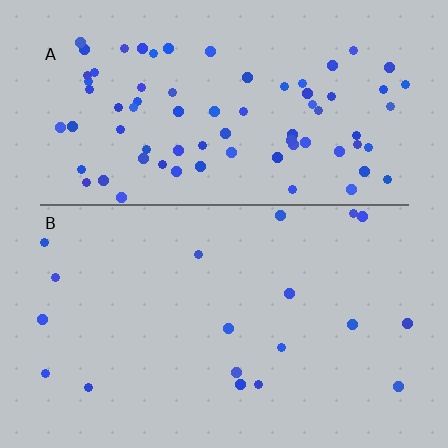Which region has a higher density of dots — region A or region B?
A (the top).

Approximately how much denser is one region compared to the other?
Approximately 4.2× — region A over region B.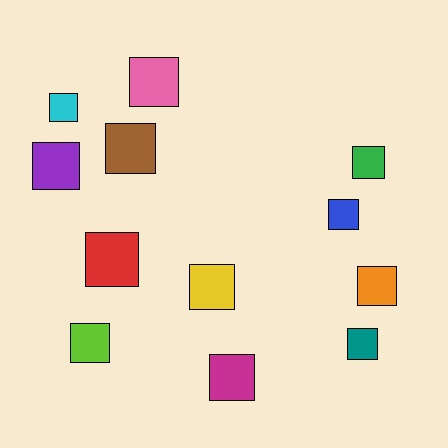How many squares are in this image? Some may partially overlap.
There are 12 squares.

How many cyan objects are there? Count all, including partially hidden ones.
There is 1 cyan object.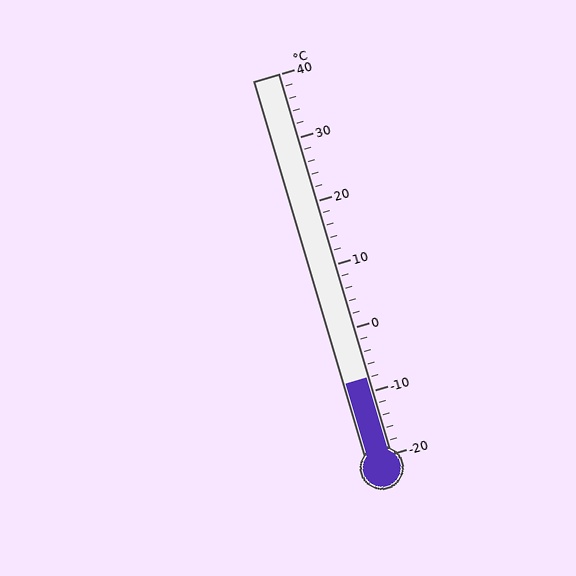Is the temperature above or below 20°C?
The temperature is below 20°C.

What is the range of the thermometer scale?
The thermometer scale ranges from -20°C to 40°C.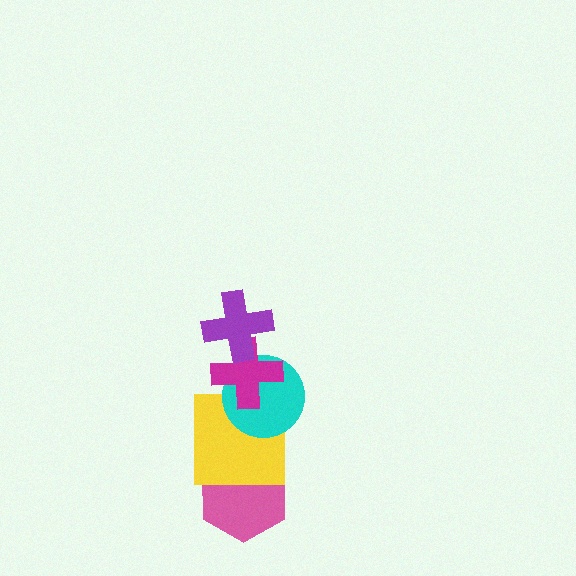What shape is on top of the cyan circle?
The magenta cross is on top of the cyan circle.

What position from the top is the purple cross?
The purple cross is 1st from the top.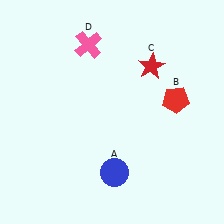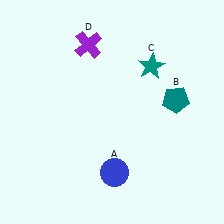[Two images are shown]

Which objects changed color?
B changed from red to teal. C changed from red to teal. D changed from pink to purple.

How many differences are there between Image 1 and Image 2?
There are 3 differences between the two images.